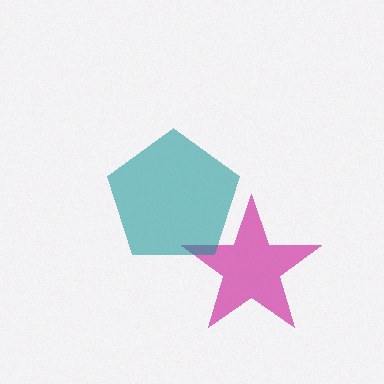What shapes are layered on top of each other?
The layered shapes are: a magenta star, a teal pentagon.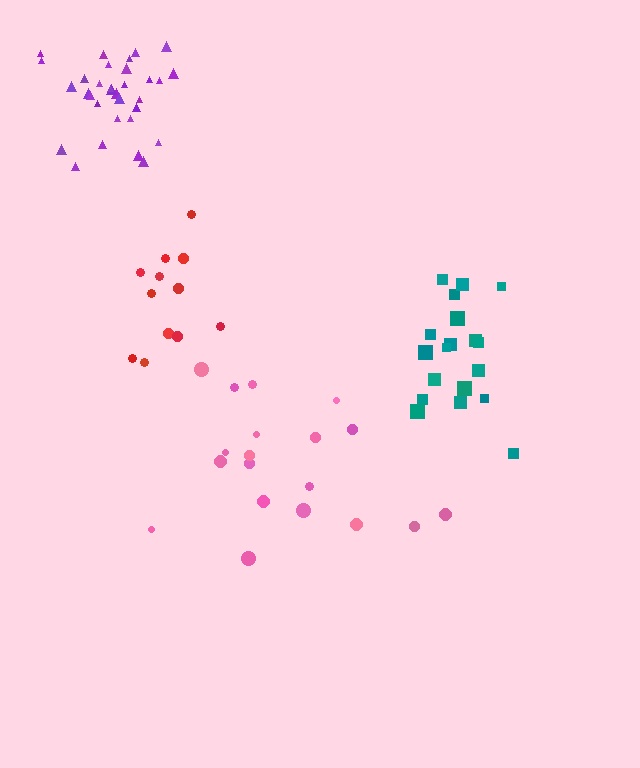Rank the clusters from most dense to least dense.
purple, teal, red, pink.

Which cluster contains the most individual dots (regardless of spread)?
Purple (32).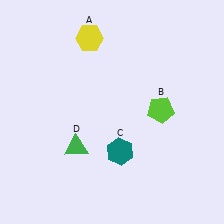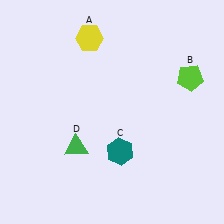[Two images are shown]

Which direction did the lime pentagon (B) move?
The lime pentagon (B) moved up.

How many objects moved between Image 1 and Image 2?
1 object moved between the two images.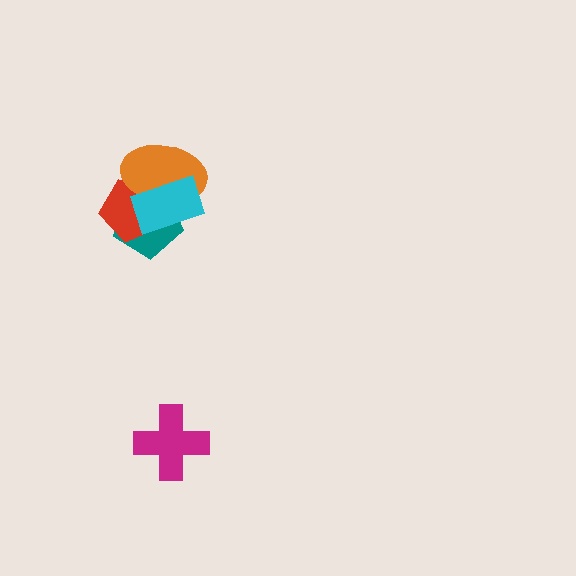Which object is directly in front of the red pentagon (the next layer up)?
The orange ellipse is directly in front of the red pentagon.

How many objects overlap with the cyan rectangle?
3 objects overlap with the cyan rectangle.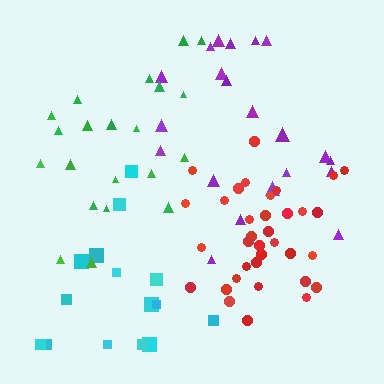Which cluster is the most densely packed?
Red.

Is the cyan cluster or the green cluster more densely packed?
Green.